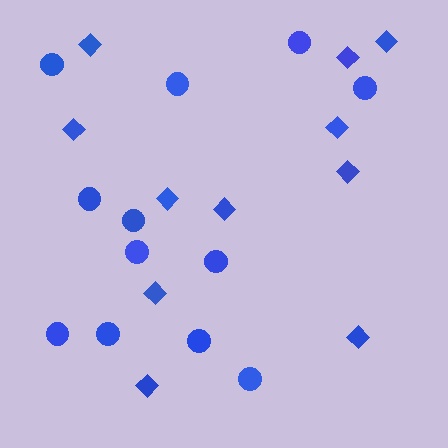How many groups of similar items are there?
There are 2 groups: one group of diamonds (11) and one group of circles (12).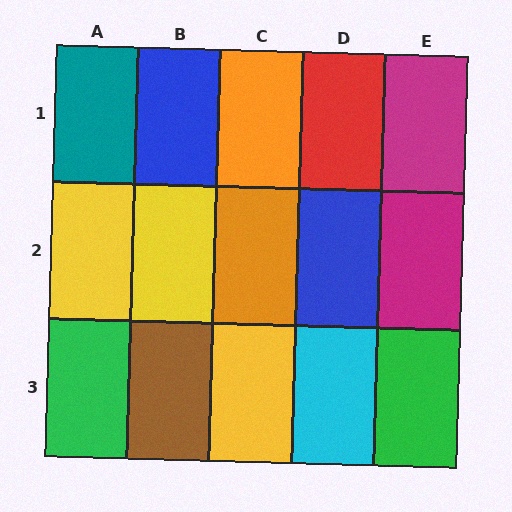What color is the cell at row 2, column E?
Magenta.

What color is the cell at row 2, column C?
Orange.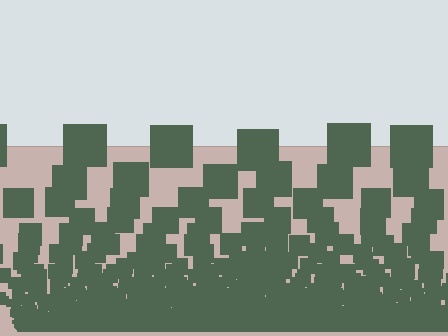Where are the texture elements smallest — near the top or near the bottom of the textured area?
Near the bottom.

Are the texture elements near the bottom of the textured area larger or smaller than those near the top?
Smaller. The gradient is inverted — elements near the bottom are smaller and denser.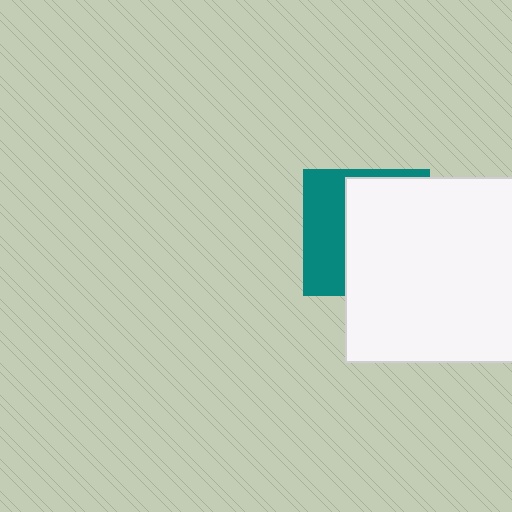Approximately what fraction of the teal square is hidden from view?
Roughly 62% of the teal square is hidden behind the white rectangle.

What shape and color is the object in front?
The object in front is a white rectangle.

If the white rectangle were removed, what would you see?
You would see the complete teal square.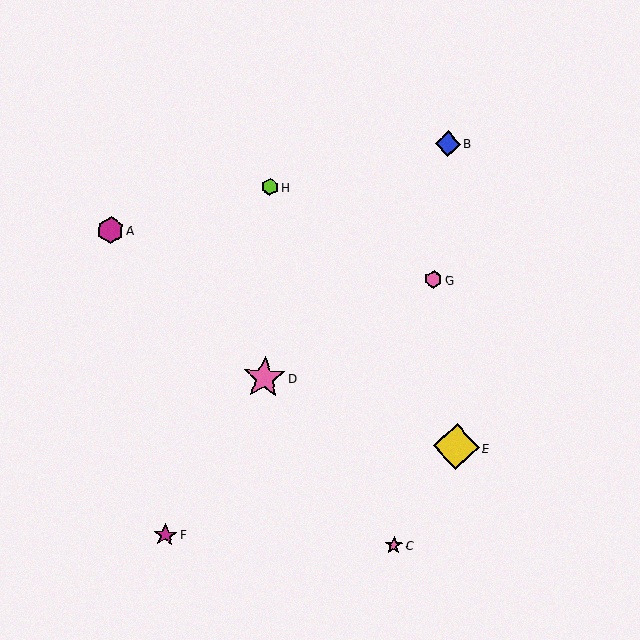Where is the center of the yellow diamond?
The center of the yellow diamond is at (456, 447).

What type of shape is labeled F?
Shape F is a magenta star.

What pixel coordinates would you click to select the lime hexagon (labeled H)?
Click at (270, 187) to select the lime hexagon H.